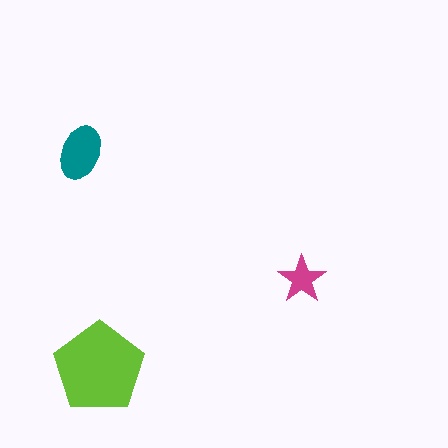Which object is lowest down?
The lime pentagon is bottommost.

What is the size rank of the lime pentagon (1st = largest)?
1st.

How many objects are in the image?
There are 3 objects in the image.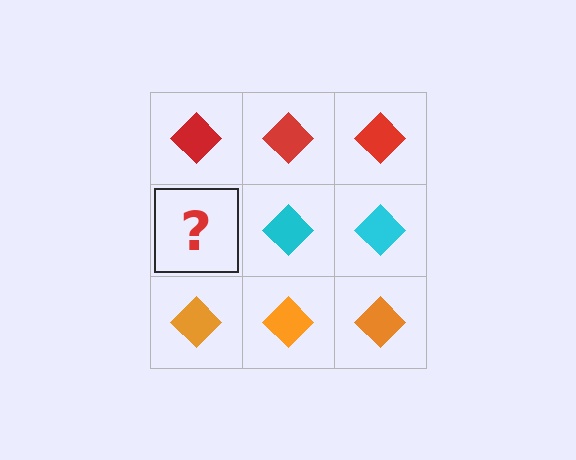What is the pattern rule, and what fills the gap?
The rule is that each row has a consistent color. The gap should be filled with a cyan diamond.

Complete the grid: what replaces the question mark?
The question mark should be replaced with a cyan diamond.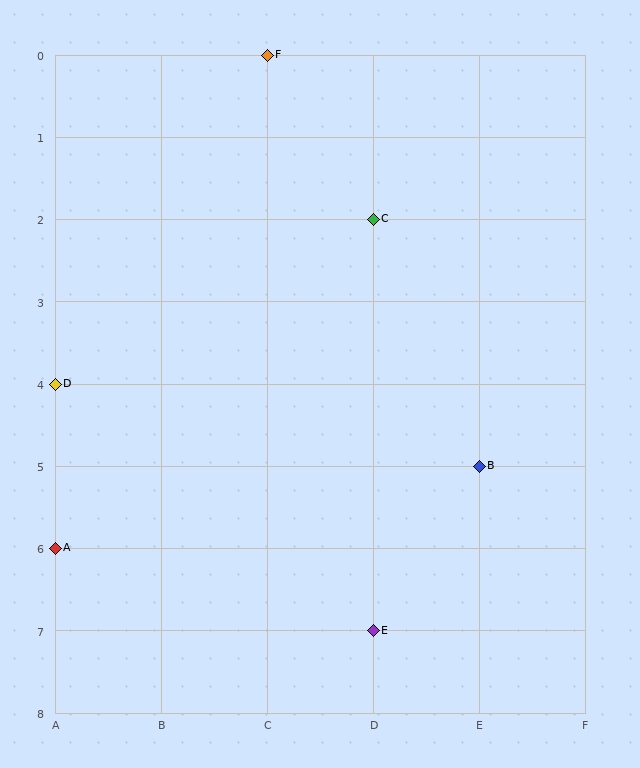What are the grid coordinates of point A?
Point A is at grid coordinates (A, 6).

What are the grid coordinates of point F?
Point F is at grid coordinates (C, 0).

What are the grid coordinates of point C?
Point C is at grid coordinates (D, 2).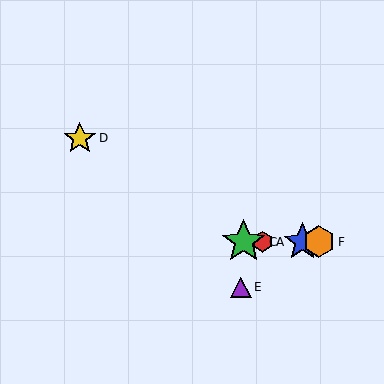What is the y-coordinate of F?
Object F is at y≈242.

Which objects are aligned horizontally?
Objects A, B, C, F are aligned horizontally.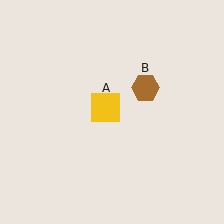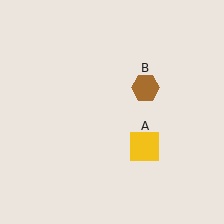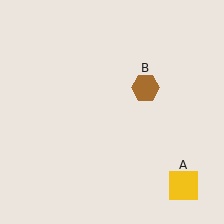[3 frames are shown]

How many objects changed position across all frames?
1 object changed position: yellow square (object A).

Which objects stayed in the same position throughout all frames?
Brown hexagon (object B) remained stationary.